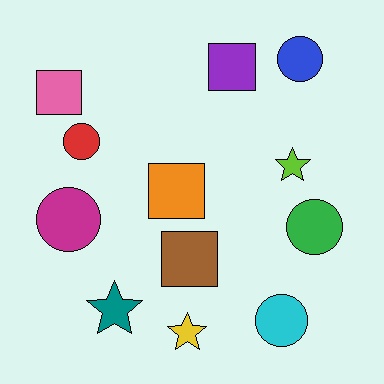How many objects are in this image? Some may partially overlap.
There are 12 objects.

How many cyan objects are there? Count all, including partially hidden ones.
There is 1 cyan object.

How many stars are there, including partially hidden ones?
There are 3 stars.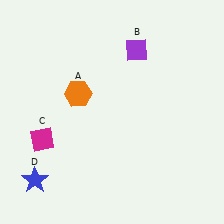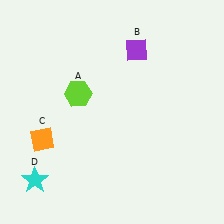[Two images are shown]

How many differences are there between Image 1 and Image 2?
There are 3 differences between the two images.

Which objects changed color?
A changed from orange to lime. C changed from magenta to orange. D changed from blue to cyan.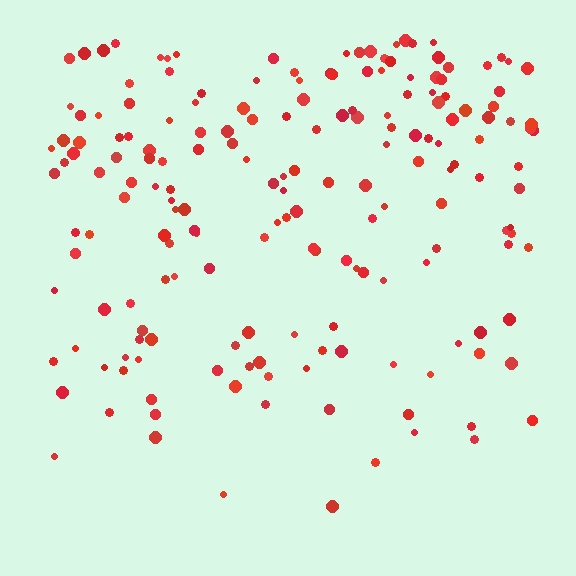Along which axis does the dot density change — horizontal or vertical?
Vertical.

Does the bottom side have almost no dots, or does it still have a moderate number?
Still a moderate number, just noticeably fewer than the top.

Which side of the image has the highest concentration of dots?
The top.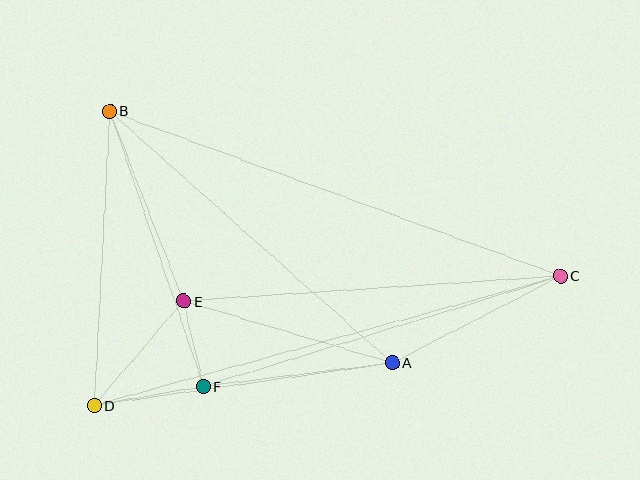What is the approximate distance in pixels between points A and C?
The distance between A and C is approximately 190 pixels.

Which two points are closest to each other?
Points E and F are closest to each other.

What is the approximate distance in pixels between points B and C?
The distance between B and C is approximately 480 pixels.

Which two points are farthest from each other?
Points C and D are farthest from each other.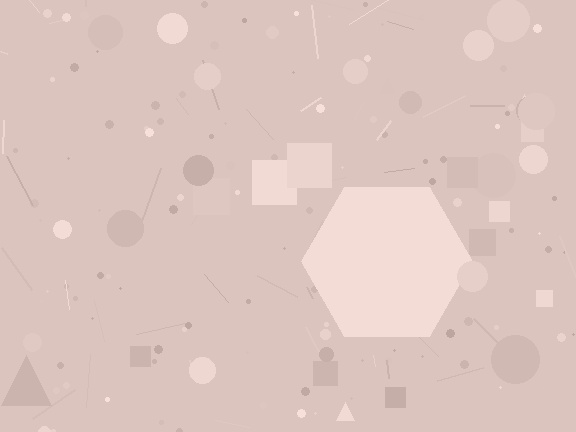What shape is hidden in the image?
A hexagon is hidden in the image.